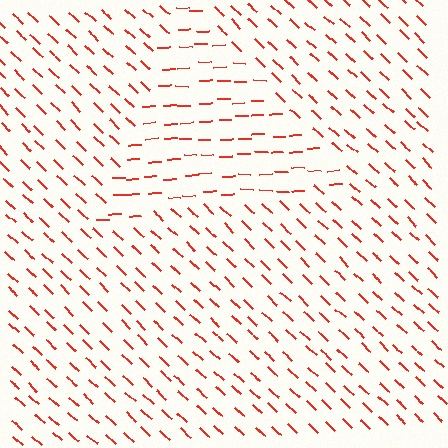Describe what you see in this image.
The image is filled with small red line segments. A triangle region in the image has lines oriented differently from the surrounding lines, creating a visible texture boundary.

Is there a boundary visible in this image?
Yes, there is a texture boundary formed by a change in line orientation.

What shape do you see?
I see a triangle.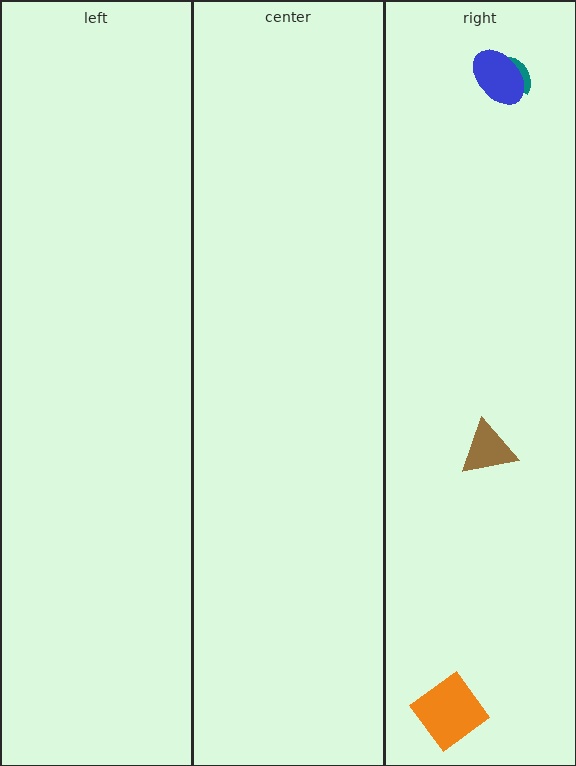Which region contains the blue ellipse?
The right region.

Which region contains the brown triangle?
The right region.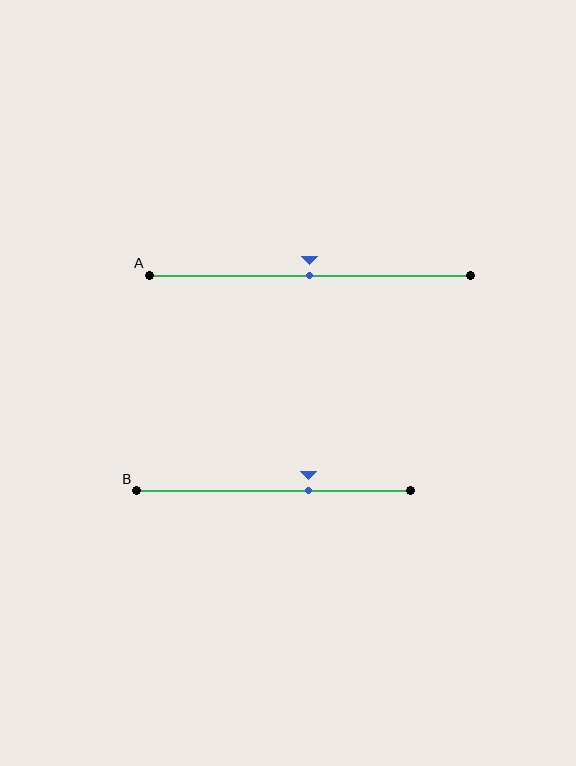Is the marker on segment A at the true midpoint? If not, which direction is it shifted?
Yes, the marker on segment A is at the true midpoint.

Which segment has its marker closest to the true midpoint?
Segment A has its marker closest to the true midpoint.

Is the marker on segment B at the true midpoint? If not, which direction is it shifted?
No, the marker on segment B is shifted to the right by about 13% of the segment length.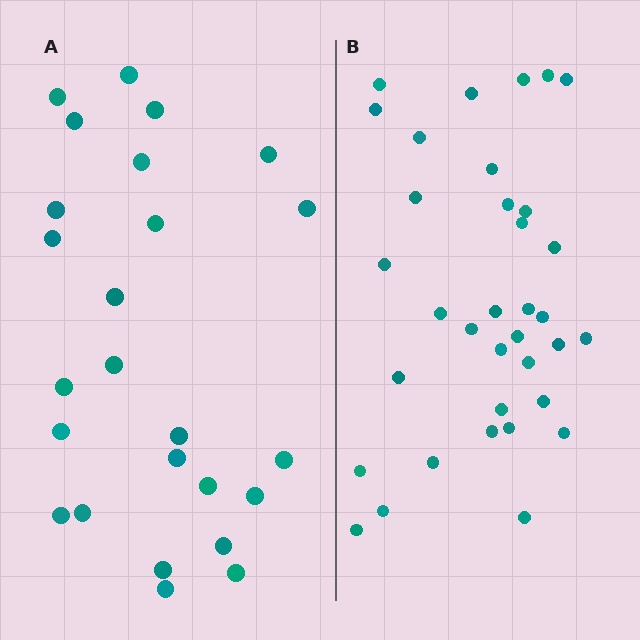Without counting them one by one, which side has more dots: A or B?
Region B (the right region) has more dots.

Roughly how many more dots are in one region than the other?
Region B has roughly 10 or so more dots than region A.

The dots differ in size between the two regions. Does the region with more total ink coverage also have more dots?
No. Region A has more total ink coverage because its dots are larger, but region B actually contains more individual dots. Total area can be misleading — the number of items is what matters here.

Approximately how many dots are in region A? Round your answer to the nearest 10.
About 20 dots. (The exact count is 25, which rounds to 20.)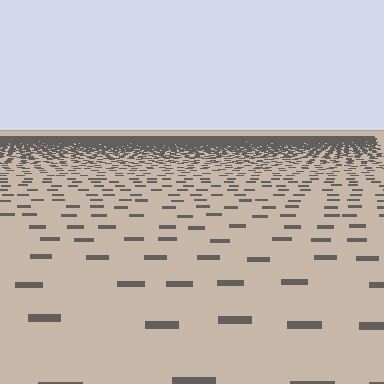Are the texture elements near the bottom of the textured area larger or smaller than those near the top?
Larger. Near the bottom, elements are closer to the viewer and appear at a bigger on-screen size.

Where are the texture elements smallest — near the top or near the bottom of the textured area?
Near the top.